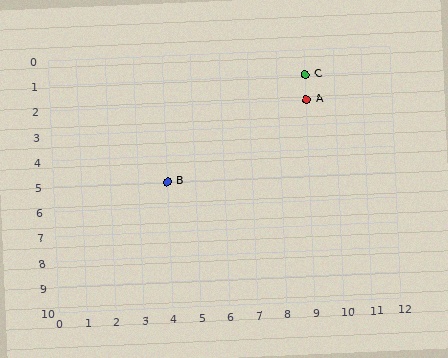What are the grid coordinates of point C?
Point C is at grid coordinates (9, 1).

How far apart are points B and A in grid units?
Points B and A are 5 columns and 3 rows apart (about 5.8 grid units diagonally).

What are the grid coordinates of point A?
Point A is at grid coordinates (9, 2).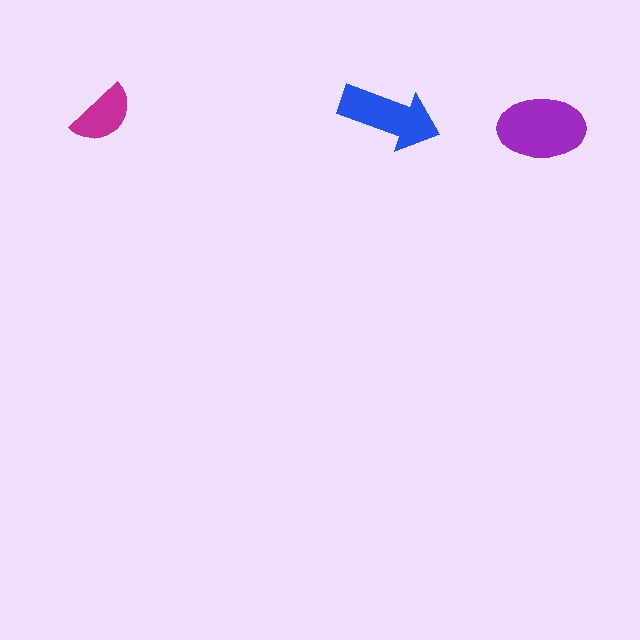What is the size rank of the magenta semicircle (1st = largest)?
3rd.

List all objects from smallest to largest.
The magenta semicircle, the blue arrow, the purple ellipse.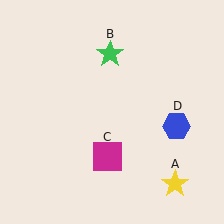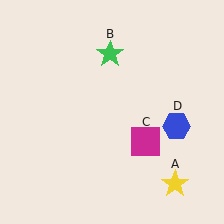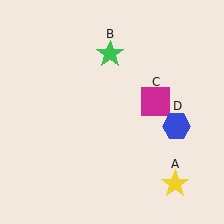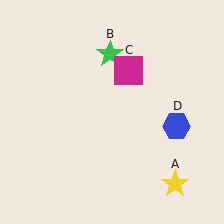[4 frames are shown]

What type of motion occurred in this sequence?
The magenta square (object C) rotated counterclockwise around the center of the scene.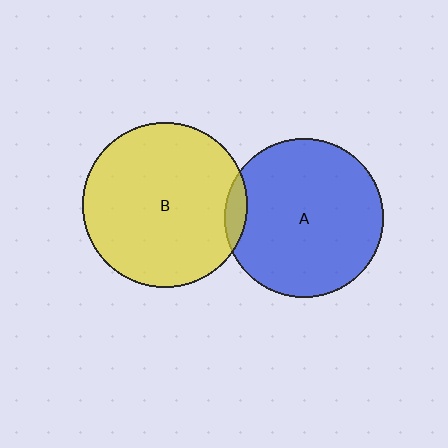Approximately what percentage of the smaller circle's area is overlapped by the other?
Approximately 5%.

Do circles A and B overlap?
Yes.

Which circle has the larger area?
Circle B (yellow).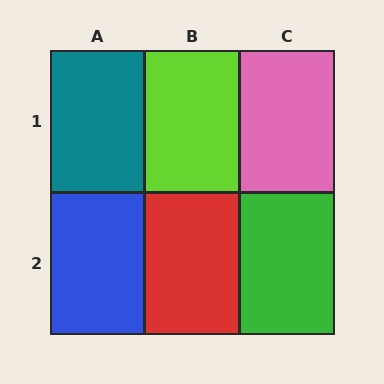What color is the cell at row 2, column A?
Blue.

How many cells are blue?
1 cell is blue.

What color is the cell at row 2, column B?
Red.